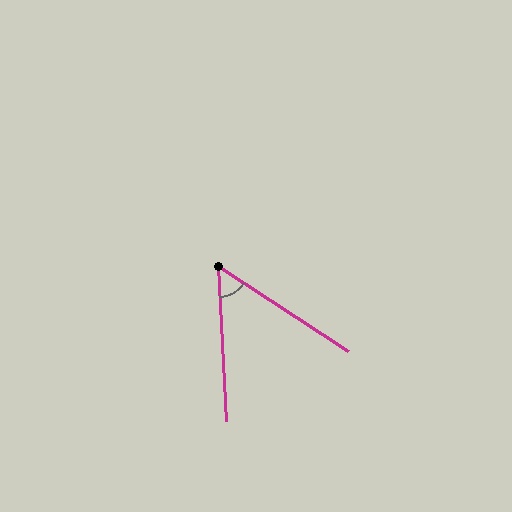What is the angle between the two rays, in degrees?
Approximately 54 degrees.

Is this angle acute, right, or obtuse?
It is acute.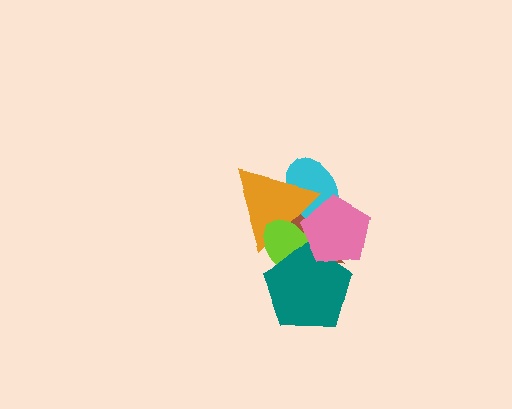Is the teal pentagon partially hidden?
Yes, it is partially covered by another shape.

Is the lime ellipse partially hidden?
Yes, it is partially covered by another shape.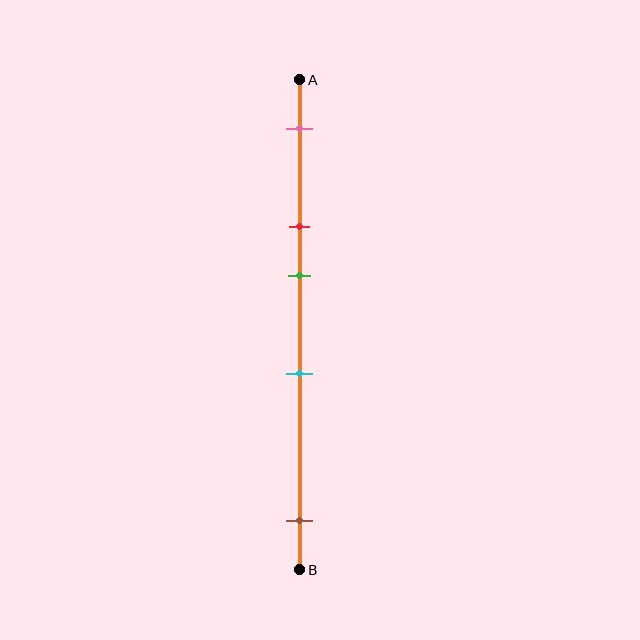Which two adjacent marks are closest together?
The red and green marks are the closest adjacent pair.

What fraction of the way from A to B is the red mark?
The red mark is approximately 30% (0.3) of the way from A to B.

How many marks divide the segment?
There are 5 marks dividing the segment.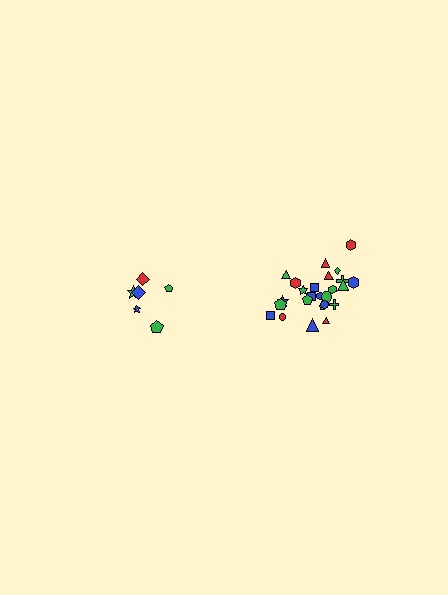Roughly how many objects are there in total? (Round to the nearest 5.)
Roughly 30 objects in total.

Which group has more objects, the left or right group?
The right group.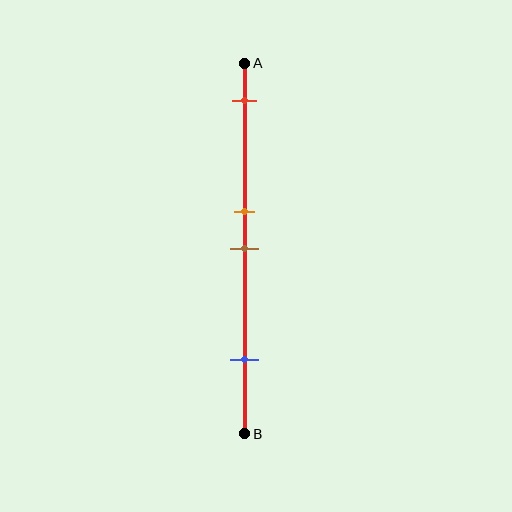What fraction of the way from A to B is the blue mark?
The blue mark is approximately 80% (0.8) of the way from A to B.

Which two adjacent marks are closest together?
The orange and brown marks are the closest adjacent pair.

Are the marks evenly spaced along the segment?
No, the marks are not evenly spaced.